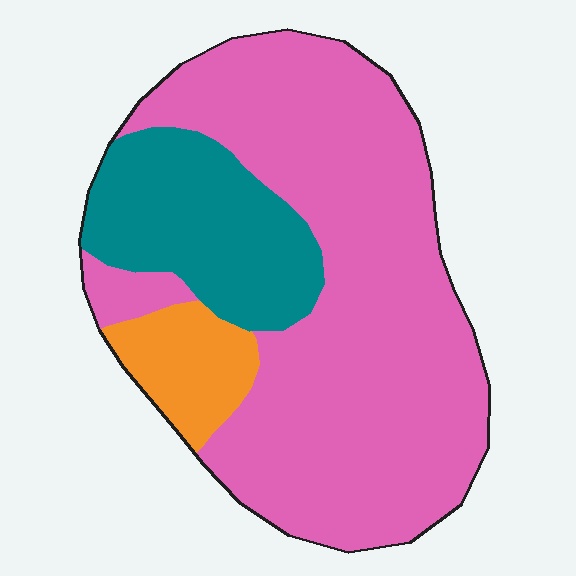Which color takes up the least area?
Orange, at roughly 10%.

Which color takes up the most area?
Pink, at roughly 70%.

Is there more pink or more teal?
Pink.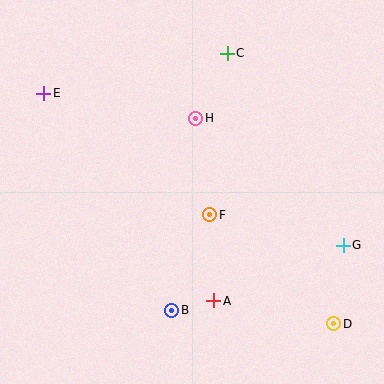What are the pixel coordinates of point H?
Point H is at (196, 118).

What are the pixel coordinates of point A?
Point A is at (214, 301).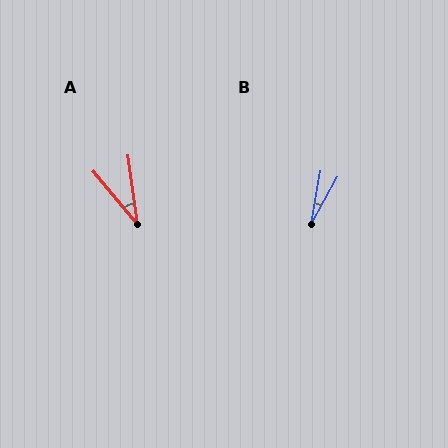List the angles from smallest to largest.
B (19°), A (32°).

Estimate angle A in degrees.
Approximately 32 degrees.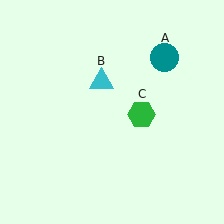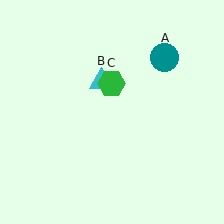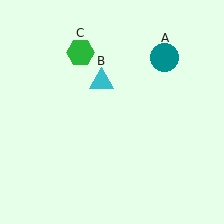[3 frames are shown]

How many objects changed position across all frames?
1 object changed position: green hexagon (object C).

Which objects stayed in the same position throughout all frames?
Teal circle (object A) and cyan triangle (object B) remained stationary.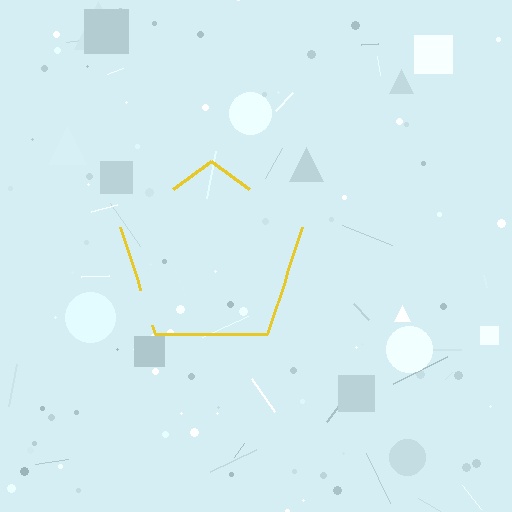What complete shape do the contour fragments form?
The contour fragments form a pentagon.